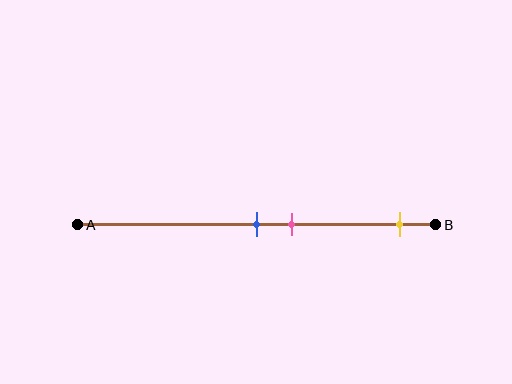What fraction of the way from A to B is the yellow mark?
The yellow mark is approximately 90% (0.9) of the way from A to B.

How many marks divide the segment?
There are 3 marks dividing the segment.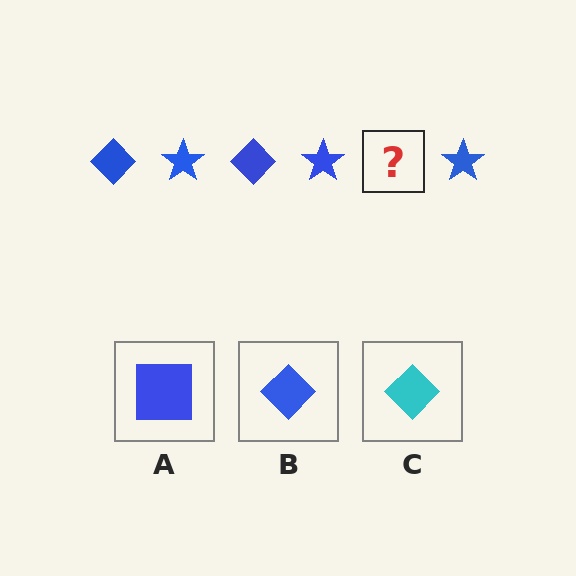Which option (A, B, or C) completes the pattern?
B.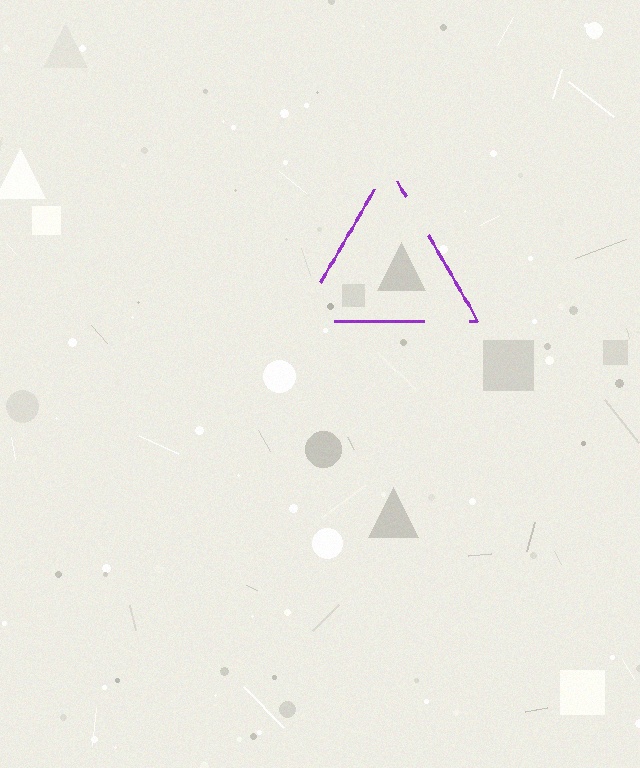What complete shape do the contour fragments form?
The contour fragments form a triangle.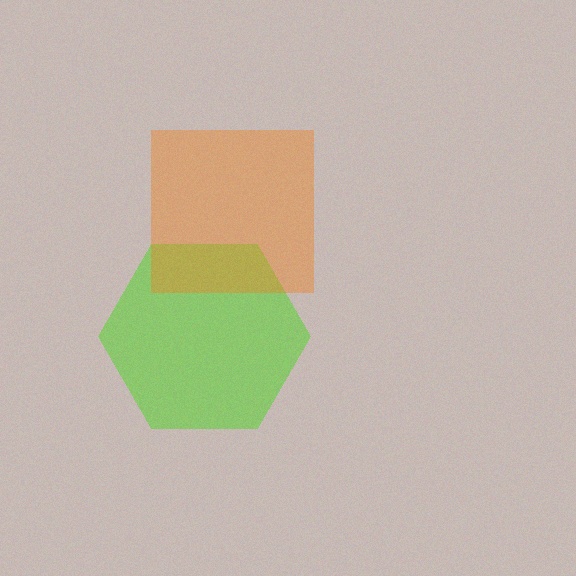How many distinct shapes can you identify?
There are 2 distinct shapes: a lime hexagon, an orange square.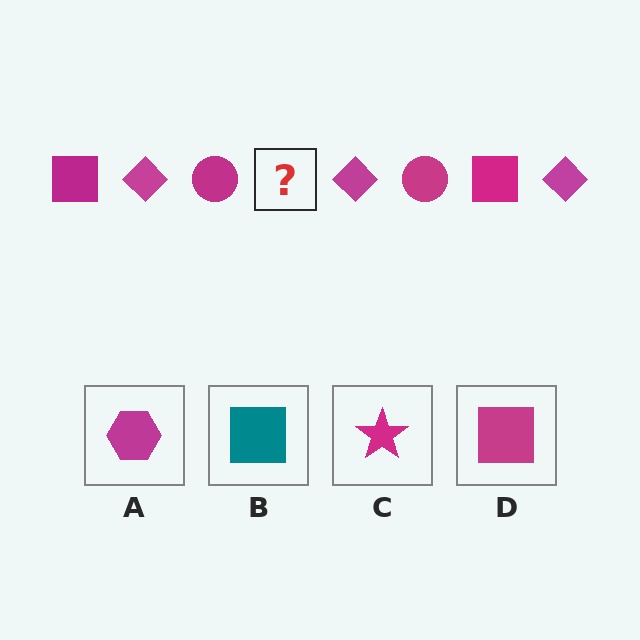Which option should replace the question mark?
Option D.